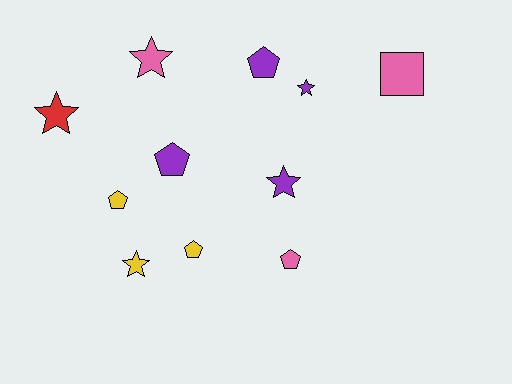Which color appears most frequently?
Purple, with 4 objects.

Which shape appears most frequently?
Pentagon, with 5 objects.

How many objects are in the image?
There are 11 objects.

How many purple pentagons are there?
There are 2 purple pentagons.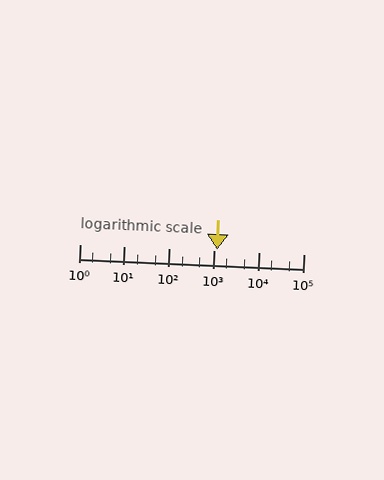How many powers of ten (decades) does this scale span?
The scale spans 5 decades, from 1 to 100000.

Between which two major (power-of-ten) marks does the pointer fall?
The pointer is between 1000 and 10000.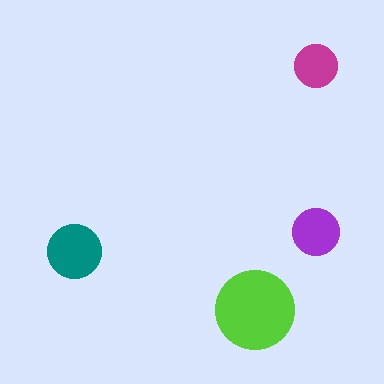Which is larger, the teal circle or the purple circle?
The teal one.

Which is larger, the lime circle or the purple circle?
The lime one.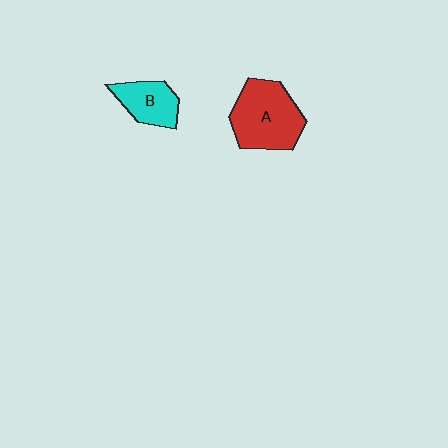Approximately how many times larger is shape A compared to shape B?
Approximately 1.8 times.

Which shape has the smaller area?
Shape B (cyan).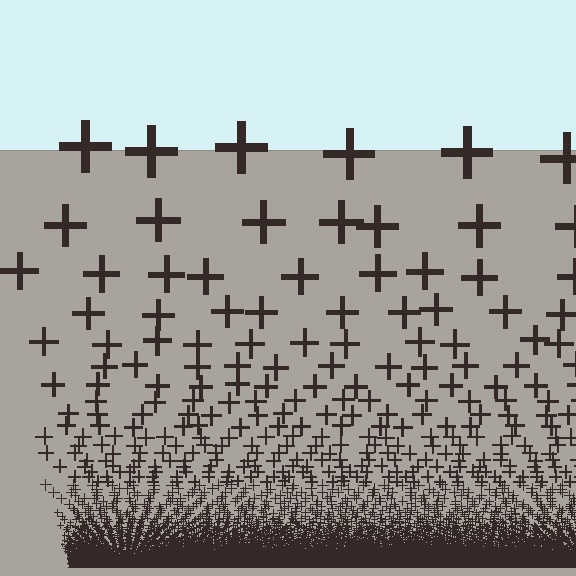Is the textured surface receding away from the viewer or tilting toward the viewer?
The surface appears to tilt toward the viewer. Texture elements get larger and sparser toward the top.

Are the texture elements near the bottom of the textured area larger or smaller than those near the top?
Smaller. The gradient is inverted — elements near the bottom are smaller and denser.